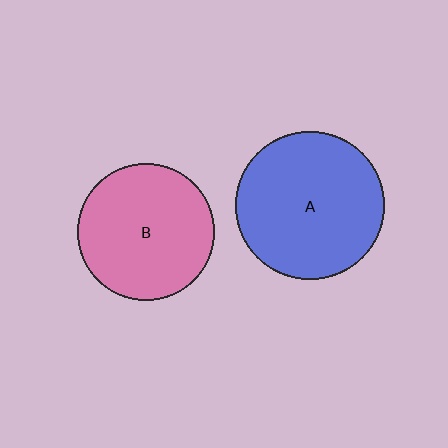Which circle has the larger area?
Circle A (blue).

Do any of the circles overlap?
No, none of the circles overlap.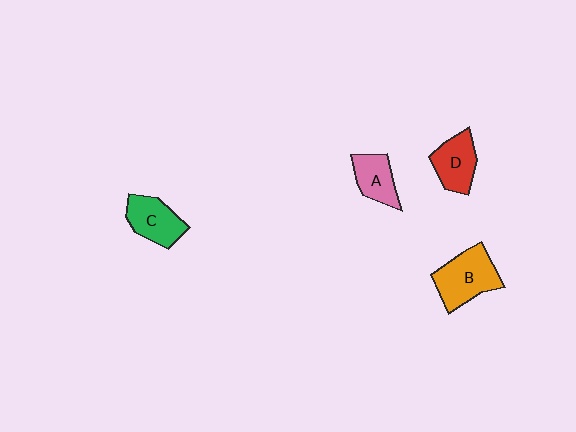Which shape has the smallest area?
Shape A (pink).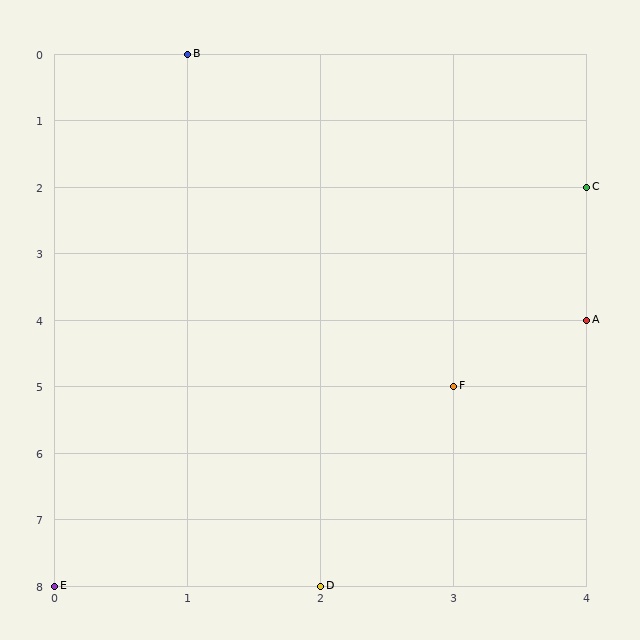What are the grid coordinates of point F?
Point F is at grid coordinates (3, 5).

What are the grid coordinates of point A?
Point A is at grid coordinates (4, 4).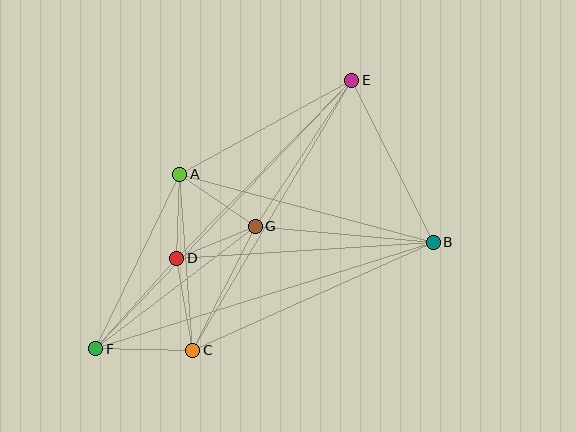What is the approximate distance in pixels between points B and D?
The distance between B and D is approximately 257 pixels.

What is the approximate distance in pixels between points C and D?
The distance between C and D is approximately 93 pixels.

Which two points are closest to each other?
Points A and D are closest to each other.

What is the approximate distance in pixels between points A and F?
The distance between A and F is approximately 194 pixels.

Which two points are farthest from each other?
Points E and F are farthest from each other.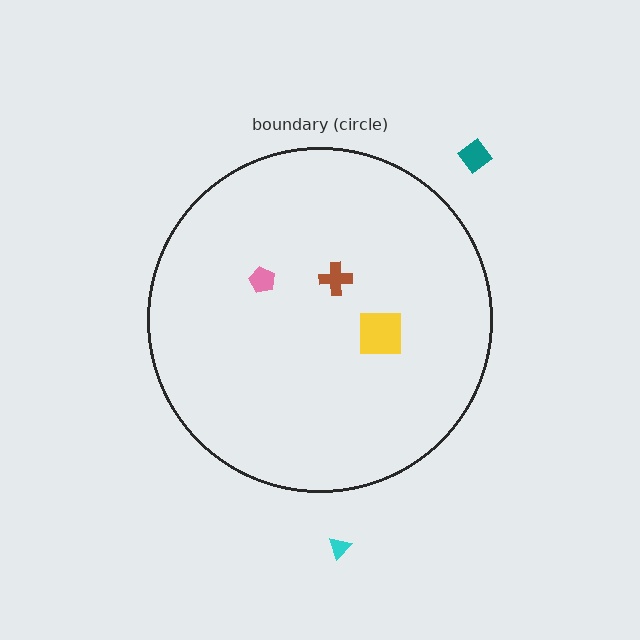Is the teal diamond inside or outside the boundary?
Outside.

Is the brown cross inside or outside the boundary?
Inside.